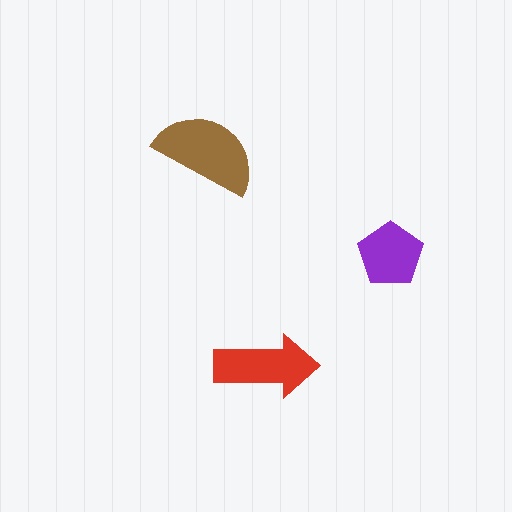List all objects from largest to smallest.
The brown semicircle, the red arrow, the purple pentagon.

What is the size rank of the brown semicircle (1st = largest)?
1st.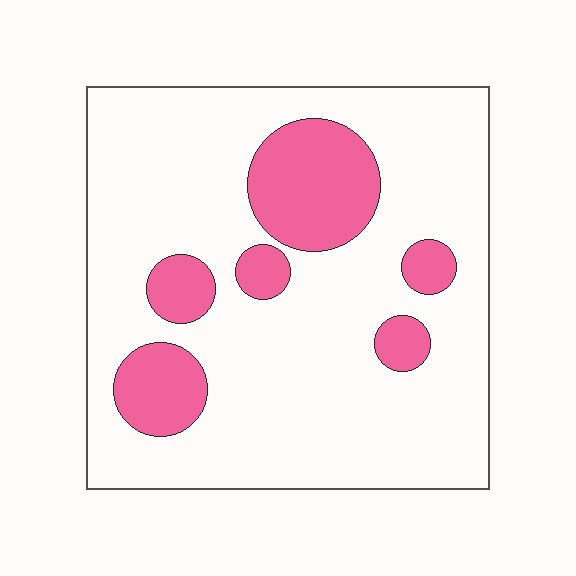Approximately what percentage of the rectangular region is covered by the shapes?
Approximately 20%.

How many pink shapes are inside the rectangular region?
6.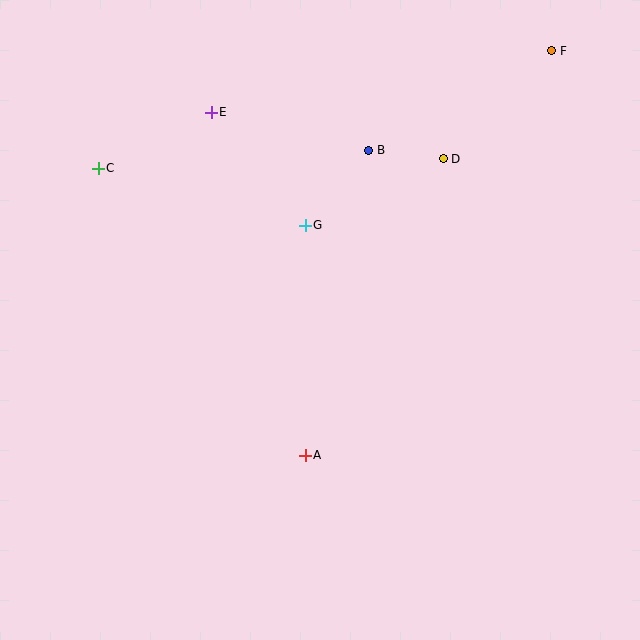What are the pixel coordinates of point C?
Point C is at (98, 168).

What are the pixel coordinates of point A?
Point A is at (305, 455).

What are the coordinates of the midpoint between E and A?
The midpoint between E and A is at (258, 284).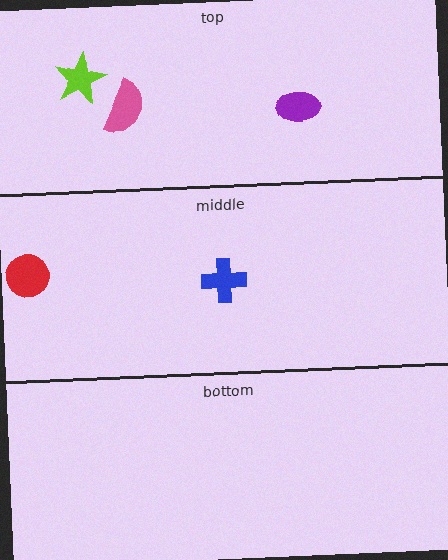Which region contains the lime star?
The top region.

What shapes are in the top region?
The pink semicircle, the purple ellipse, the lime star.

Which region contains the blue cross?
The middle region.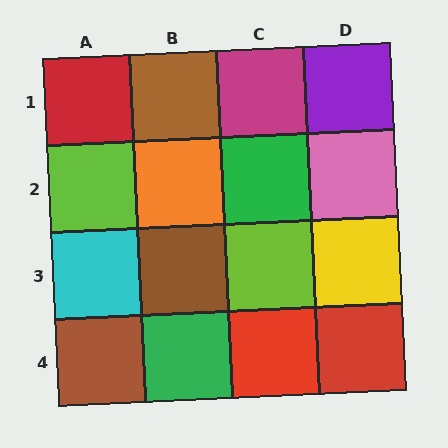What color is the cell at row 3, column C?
Lime.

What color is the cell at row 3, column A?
Cyan.